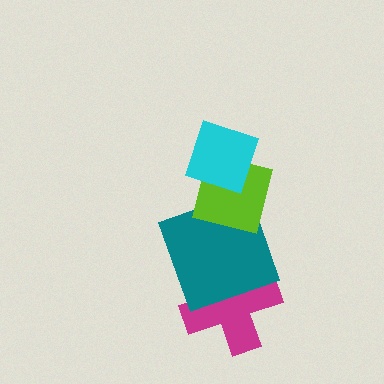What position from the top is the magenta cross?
The magenta cross is 4th from the top.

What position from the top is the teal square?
The teal square is 3rd from the top.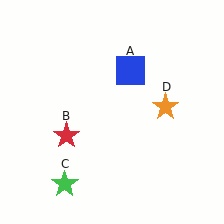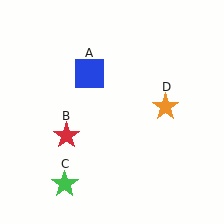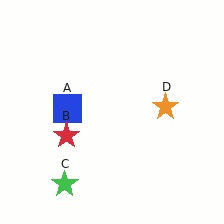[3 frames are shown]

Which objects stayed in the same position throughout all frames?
Red star (object B) and green star (object C) and orange star (object D) remained stationary.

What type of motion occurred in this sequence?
The blue square (object A) rotated counterclockwise around the center of the scene.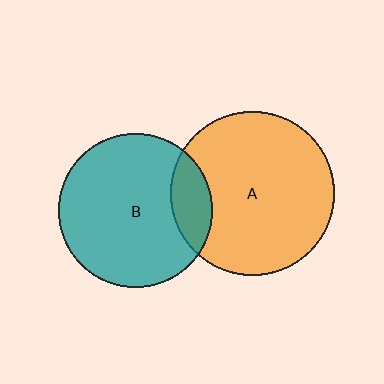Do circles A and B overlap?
Yes.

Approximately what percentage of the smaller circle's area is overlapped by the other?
Approximately 15%.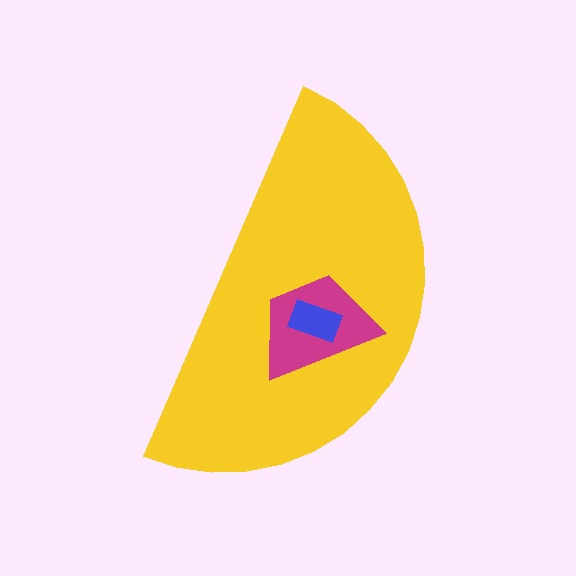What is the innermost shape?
The blue rectangle.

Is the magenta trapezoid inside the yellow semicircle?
Yes.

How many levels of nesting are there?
3.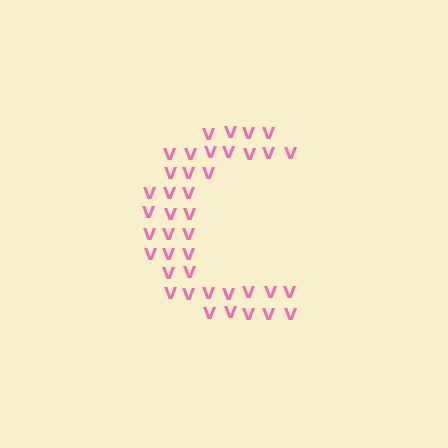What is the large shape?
The large shape is the letter C.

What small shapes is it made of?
It is made of small letter V's.